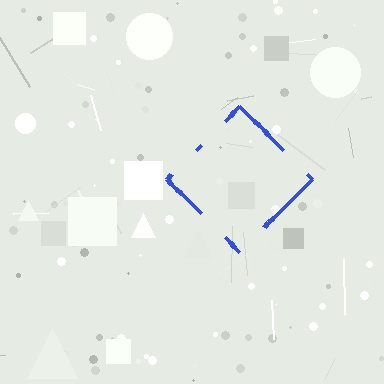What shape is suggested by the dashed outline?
The dashed outline suggests a diamond.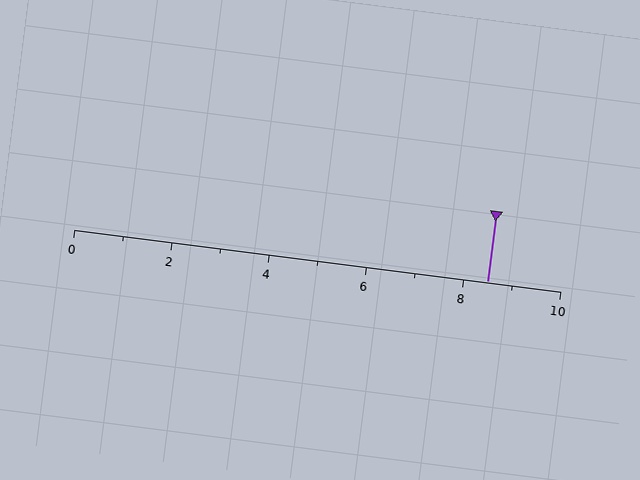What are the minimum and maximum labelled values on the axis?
The axis runs from 0 to 10.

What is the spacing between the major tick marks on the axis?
The major ticks are spaced 2 apart.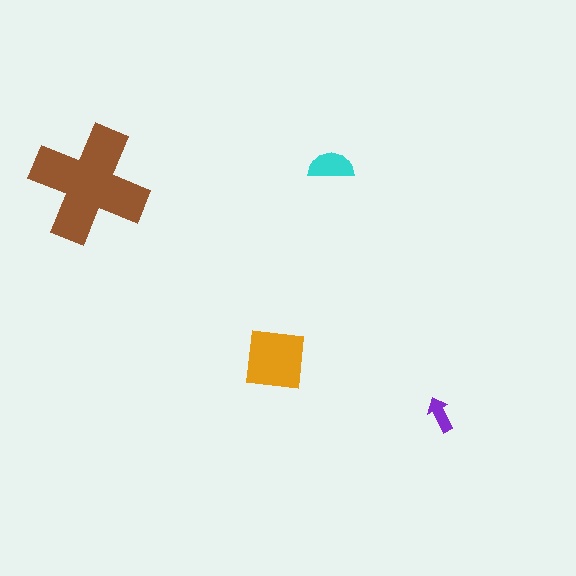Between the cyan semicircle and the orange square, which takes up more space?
The orange square.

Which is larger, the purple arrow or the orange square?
The orange square.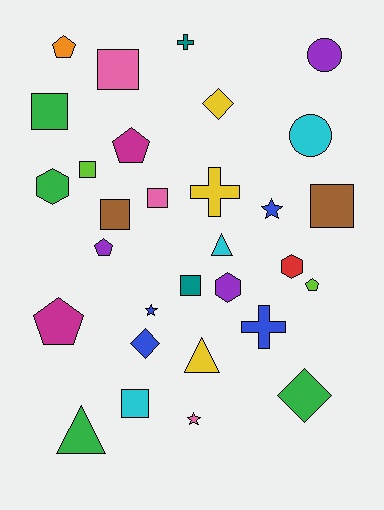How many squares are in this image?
There are 8 squares.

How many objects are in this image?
There are 30 objects.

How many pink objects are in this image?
There are 3 pink objects.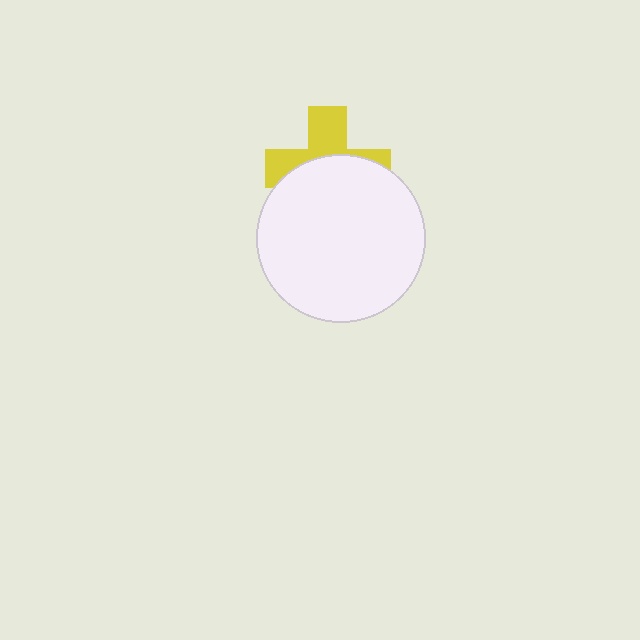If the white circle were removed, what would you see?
You would see the complete yellow cross.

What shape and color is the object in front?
The object in front is a white circle.